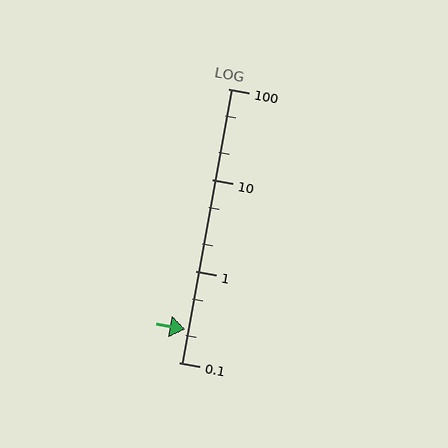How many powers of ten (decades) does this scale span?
The scale spans 3 decades, from 0.1 to 100.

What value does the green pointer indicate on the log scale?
The pointer indicates approximately 0.23.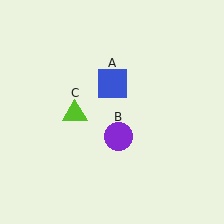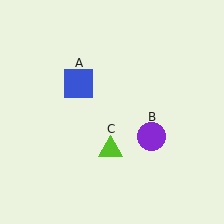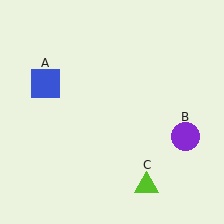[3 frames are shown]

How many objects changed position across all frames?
3 objects changed position: blue square (object A), purple circle (object B), lime triangle (object C).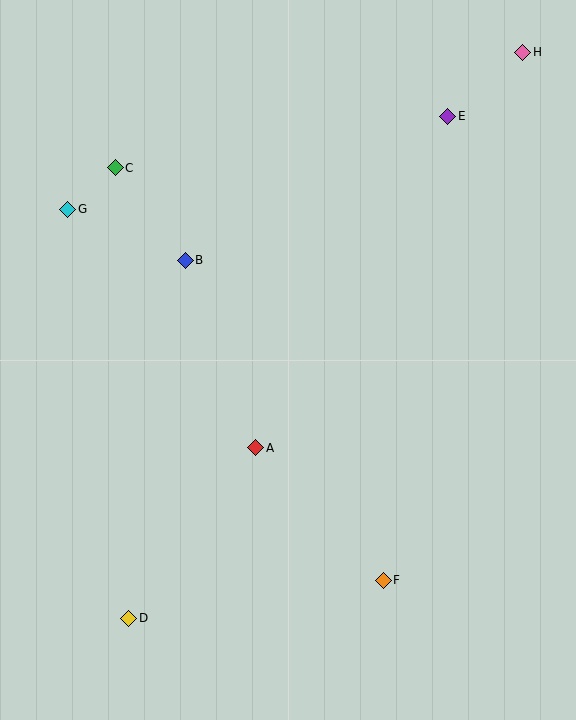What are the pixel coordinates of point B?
Point B is at (185, 260).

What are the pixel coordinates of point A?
Point A is at (256, 448).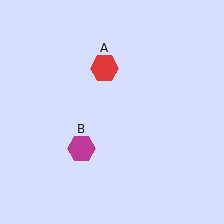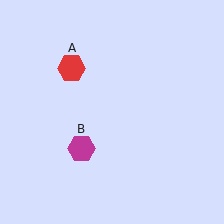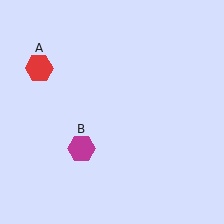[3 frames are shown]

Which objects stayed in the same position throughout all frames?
Magenta hexagon (object B) remained stationary.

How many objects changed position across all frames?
1 object changed position: red hexagon (object A).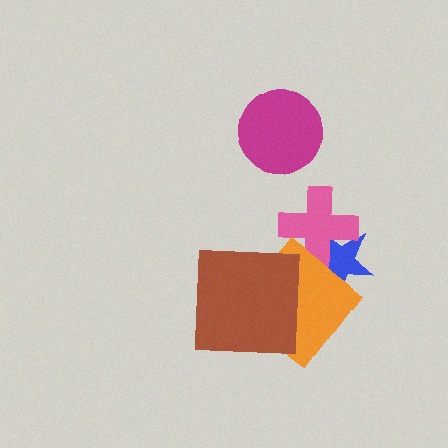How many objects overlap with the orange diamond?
2 objects overlap with the orange diamond.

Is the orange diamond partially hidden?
Yes, it is partially covered by another shape.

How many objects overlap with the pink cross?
1 object overlaps with the pink cross.